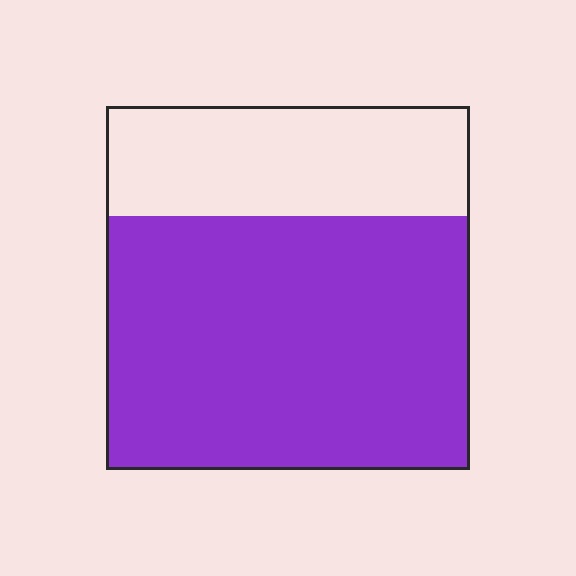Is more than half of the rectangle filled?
Yes.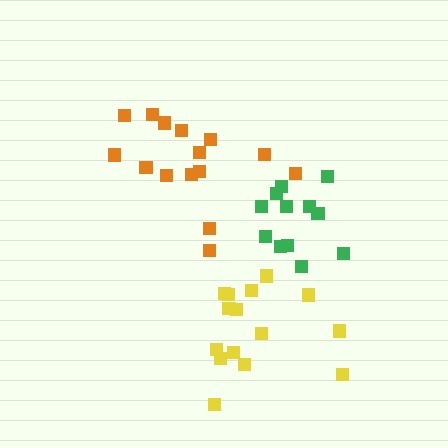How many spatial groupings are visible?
There are 3 spatial groupings.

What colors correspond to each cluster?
The clusters are colored: green, yellow, orange.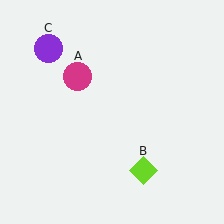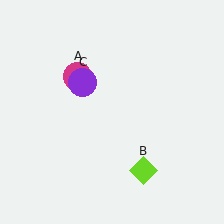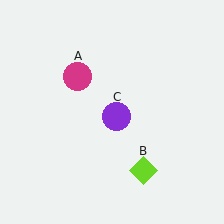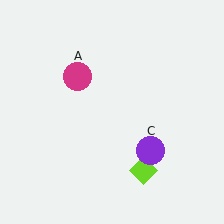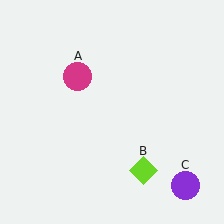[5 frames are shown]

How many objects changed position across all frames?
1 object changed position: purple circle (object C).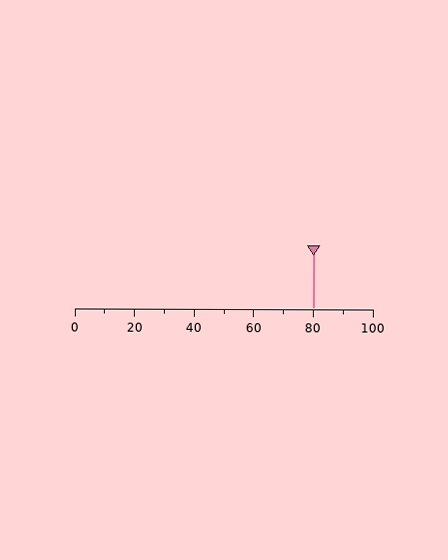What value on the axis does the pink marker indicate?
The marker indicates approximately 80.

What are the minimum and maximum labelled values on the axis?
The axis runs from 0 to 100.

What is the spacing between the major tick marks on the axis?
The major ticks are spaced 20 apart.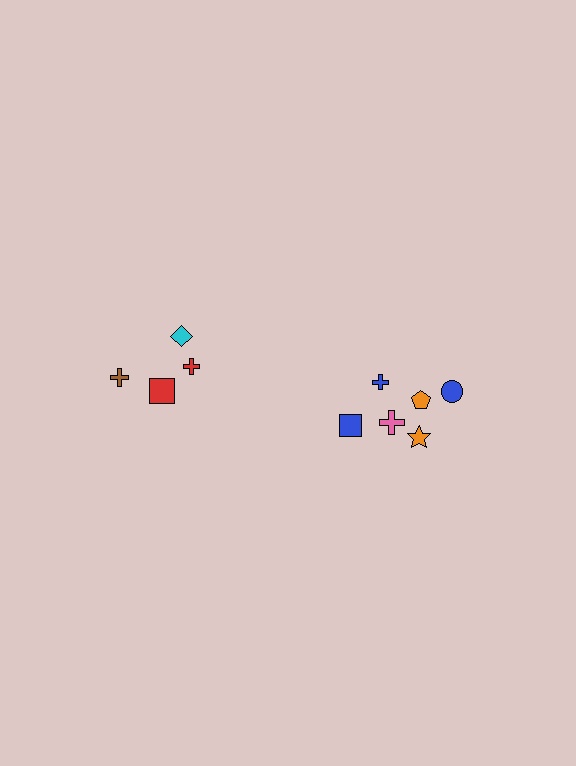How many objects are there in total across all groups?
There are 10 objects.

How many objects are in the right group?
There are 6 objects.